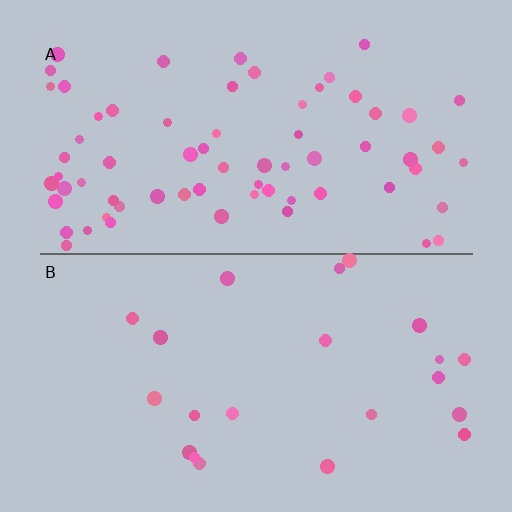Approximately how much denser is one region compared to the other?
Approximately 3.1× — region A over region B.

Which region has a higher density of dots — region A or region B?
A (the top).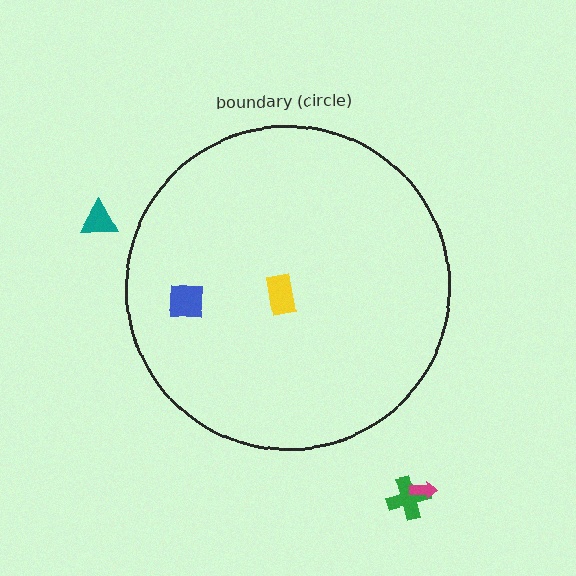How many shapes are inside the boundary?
2 inside, 3 outside.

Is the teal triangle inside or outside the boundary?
Outside.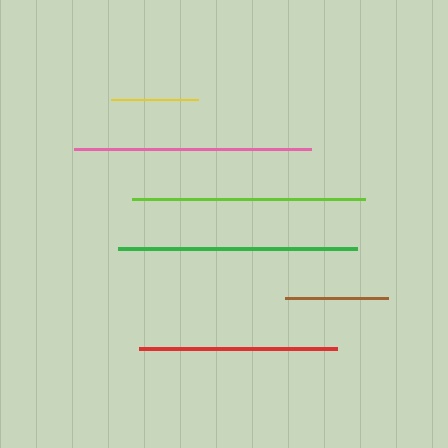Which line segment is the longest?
The green line is the longest at approximately 239 pixels.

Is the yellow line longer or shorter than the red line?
The red line is longer than the yellow line.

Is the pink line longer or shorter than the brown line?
The pink line is longer than the brown line.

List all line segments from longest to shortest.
From longest to shortest: green, pink, lime, red, brown, yellow.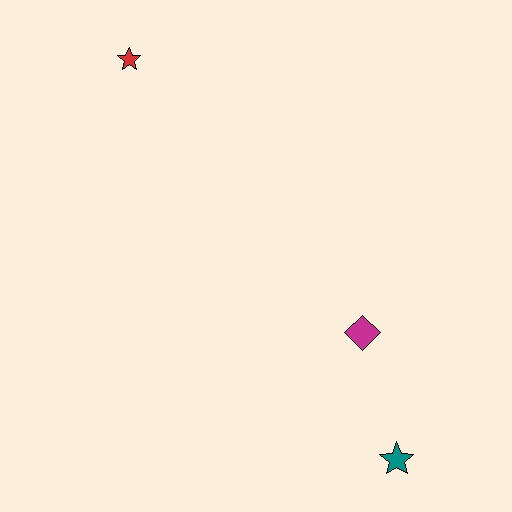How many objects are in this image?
There are 3 objects.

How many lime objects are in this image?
There are no lime objects.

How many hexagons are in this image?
There are no hexagons.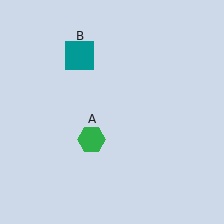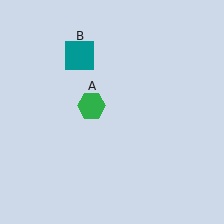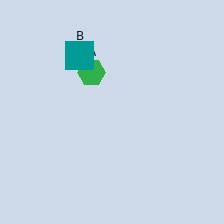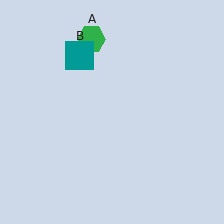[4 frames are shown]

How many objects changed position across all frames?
1 object changed position: green hexagon (object A).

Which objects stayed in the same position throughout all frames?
Teal square (object B) remained stationary.